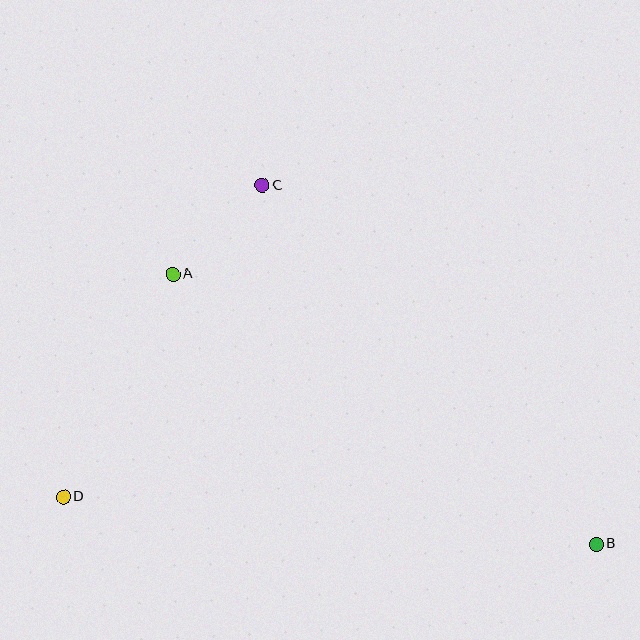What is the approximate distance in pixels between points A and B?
The distance between A and B is approximately 502 pixels.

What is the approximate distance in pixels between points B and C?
The distance between B and C is approximately 491 pixels.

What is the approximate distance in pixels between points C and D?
The distance between C and D is approximately 369 pixels.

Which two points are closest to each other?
Points A and C are closest to each other.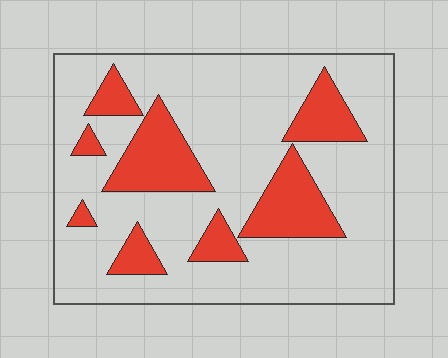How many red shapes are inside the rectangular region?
8.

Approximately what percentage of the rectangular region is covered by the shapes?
Approximately 25%.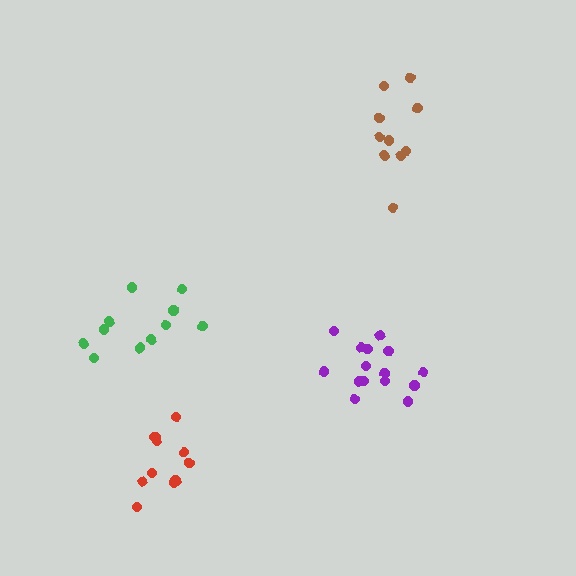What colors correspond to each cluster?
The clusters are colored: green, brown, purple, red.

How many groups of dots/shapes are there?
There are 4 groups.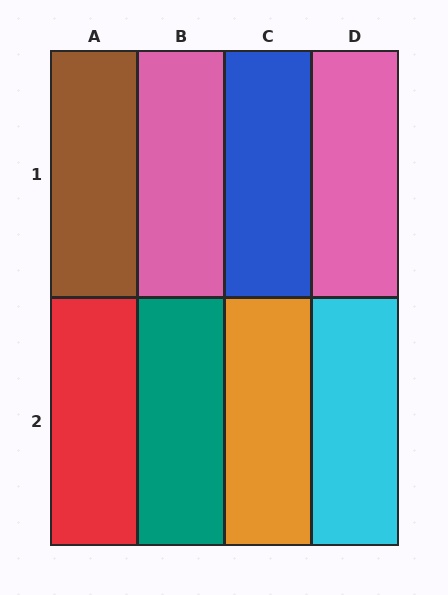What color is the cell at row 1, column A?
Brown.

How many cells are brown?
1 cell is brown.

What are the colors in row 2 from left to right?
Red, teal, orange, cyan.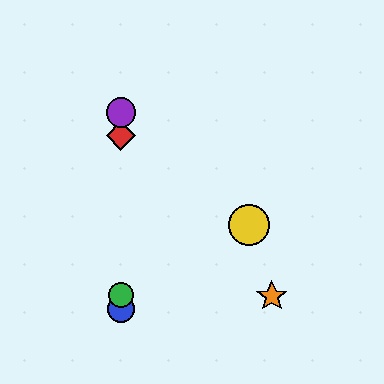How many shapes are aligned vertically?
4 shapes (the red diamond, the blue circle, the green circle, the purple circle) are aligned vertically.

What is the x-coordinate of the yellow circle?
The yellow circle is at x≈249.